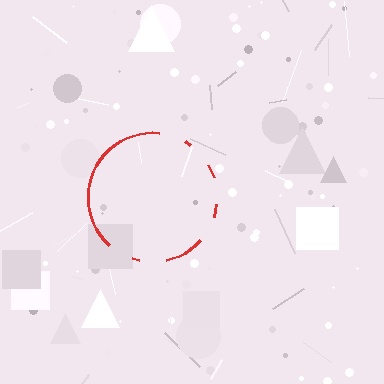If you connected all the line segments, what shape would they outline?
They would outline a circle.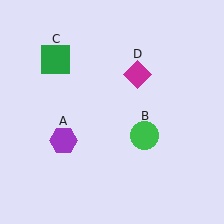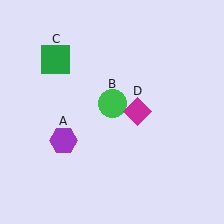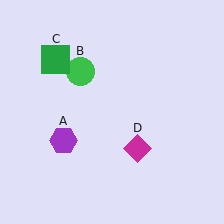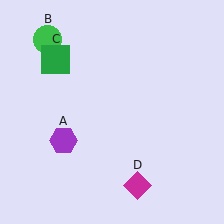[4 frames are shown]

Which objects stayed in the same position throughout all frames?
Purple hexagon (object A) and green square (object C) remained stationary.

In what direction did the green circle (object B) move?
The green circle (object B) moved up and to the left.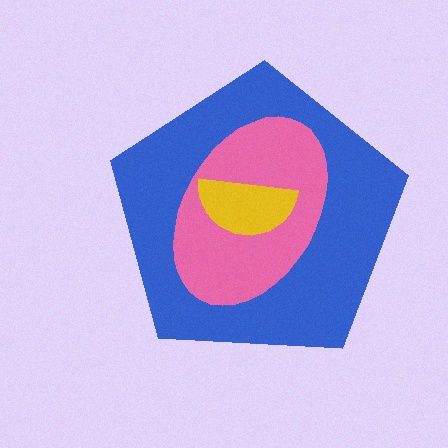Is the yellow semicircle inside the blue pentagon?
Yes.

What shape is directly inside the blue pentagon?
The pink ellipse.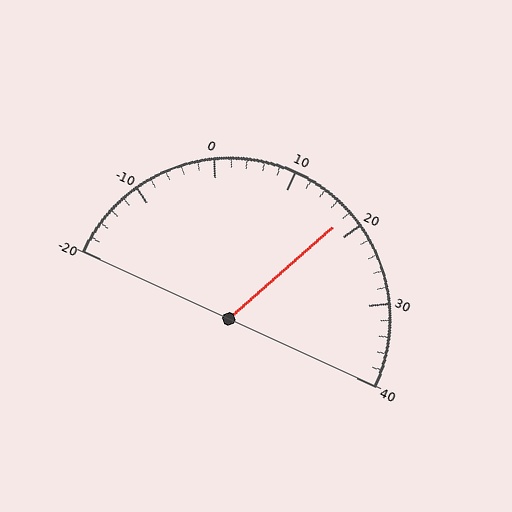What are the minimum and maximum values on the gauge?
The gauge ranges from -20 to 40.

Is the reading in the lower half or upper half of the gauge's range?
The reading is in the upper half of the range (-20 to 40).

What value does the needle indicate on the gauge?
The needle indicates approximately 18.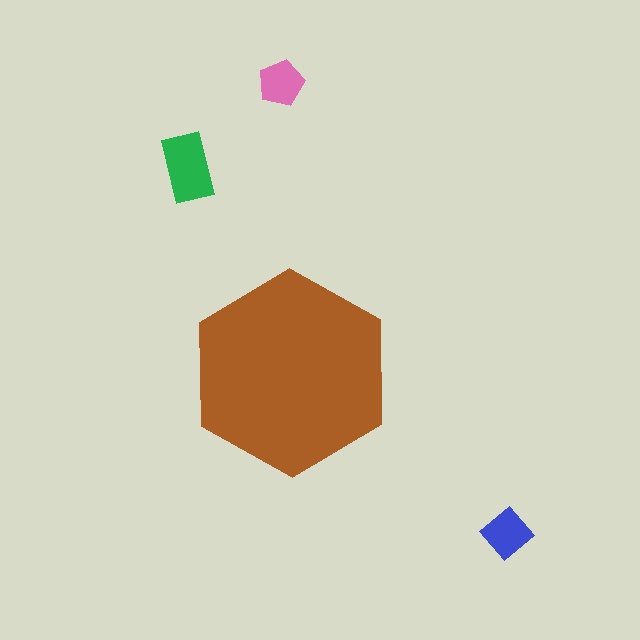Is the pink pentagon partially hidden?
No, the pink pentagon is fully visible.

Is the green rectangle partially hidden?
No, the green rectangle is fully visible.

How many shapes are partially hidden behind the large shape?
0 shapes are partially hidden.